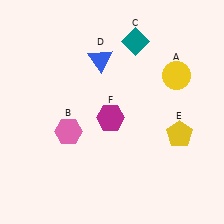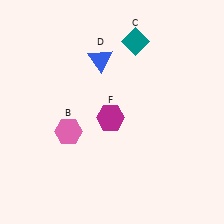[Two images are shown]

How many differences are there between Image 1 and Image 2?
There are 2 differences between the two images.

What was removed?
The yellow pentagon (E), the yellow circle (A) were removed in Image 2.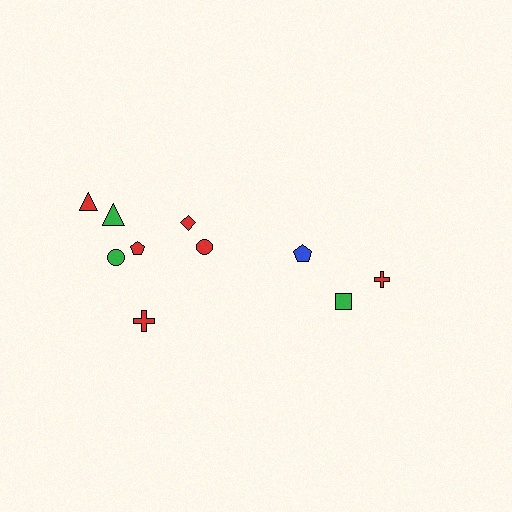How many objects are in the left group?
There are 7 objects.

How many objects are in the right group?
There are 3 objects.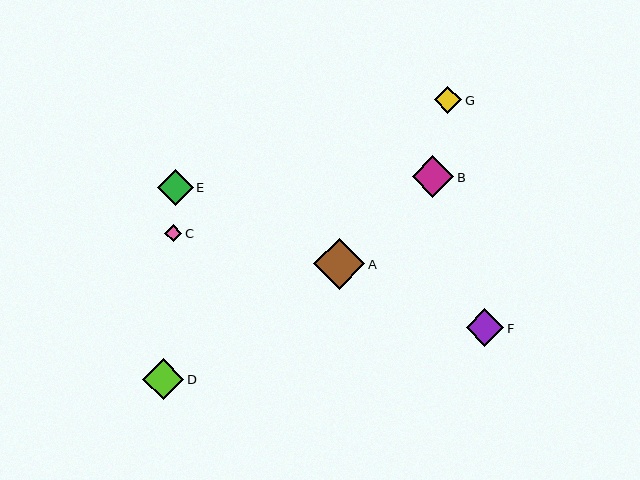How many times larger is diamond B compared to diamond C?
Diamond B is approximately 2.4 times the size of diamond C.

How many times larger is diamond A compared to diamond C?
Diamond A is approximately 2.9 times the size of diamond C.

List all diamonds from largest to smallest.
From largest to smallest: A, B, D, F, E, G, C.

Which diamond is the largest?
Diamond A is the largest with a size of approximately 51 pixels.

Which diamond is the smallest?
Diamond C is the smallest with a size of approximately 17 pixels.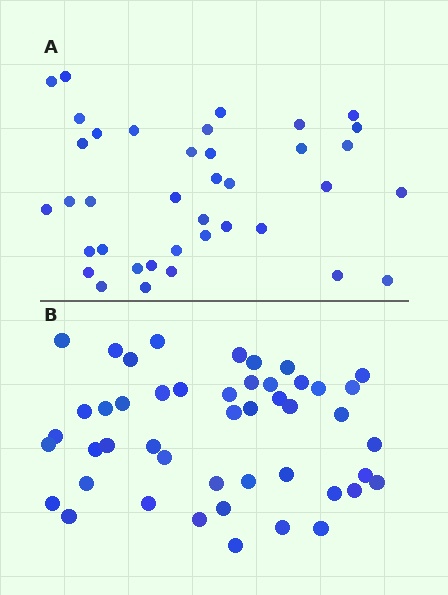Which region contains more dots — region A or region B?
Region B (the bottom region) has more dots.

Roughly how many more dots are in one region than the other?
Region B has roughly 8 or so more dots than region A.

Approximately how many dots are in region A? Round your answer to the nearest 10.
About 40 dots. (The exact count is 38, which rounds to 40.)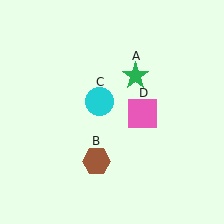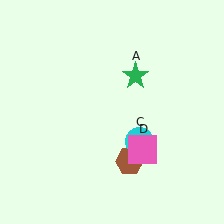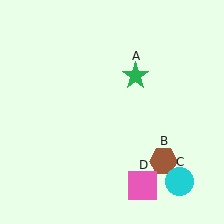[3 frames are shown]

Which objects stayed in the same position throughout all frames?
Green star (object A) remained stationary.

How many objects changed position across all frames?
3 objects changed position: brown hexagon (object B), cyan circle (object C), pink square (object D).